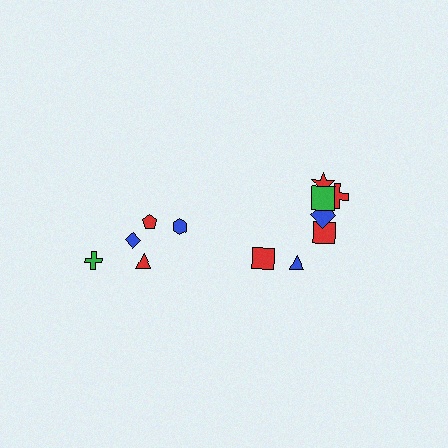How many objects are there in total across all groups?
There are 12 objects.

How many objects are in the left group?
There are 5 objects.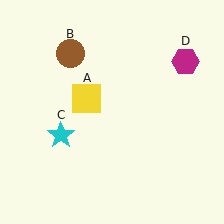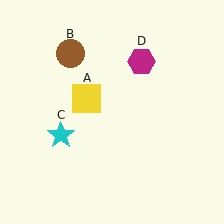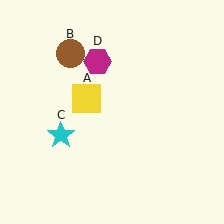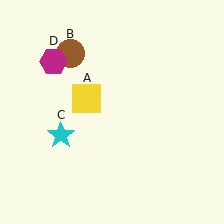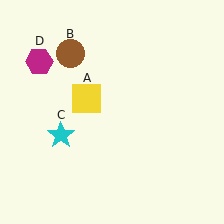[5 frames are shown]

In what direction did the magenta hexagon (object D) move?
The magenta hexagon (object D) moved left.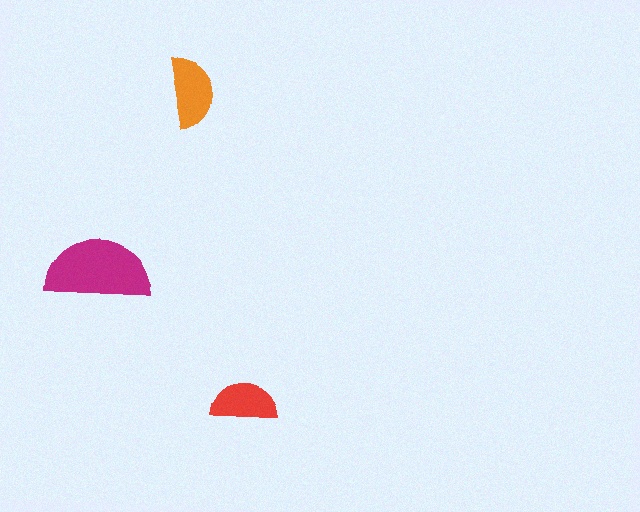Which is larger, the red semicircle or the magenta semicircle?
The magenta one.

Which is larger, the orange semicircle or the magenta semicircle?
The magenta one.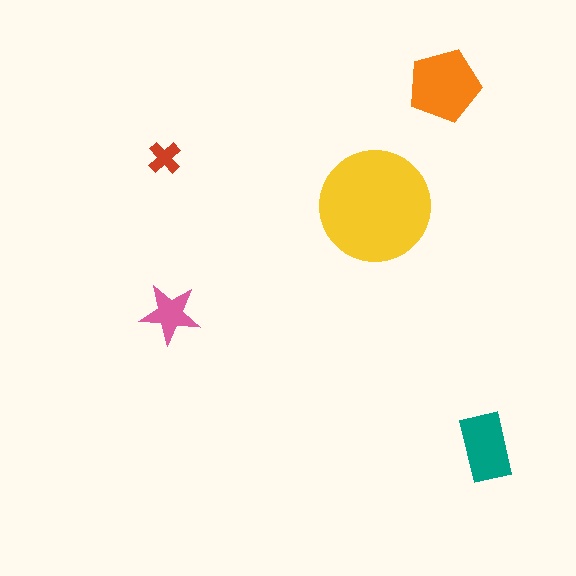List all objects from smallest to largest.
The red cross, the pink star, the teal rectangle, the orange pentagon, the yellow circle.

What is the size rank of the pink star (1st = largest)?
4th.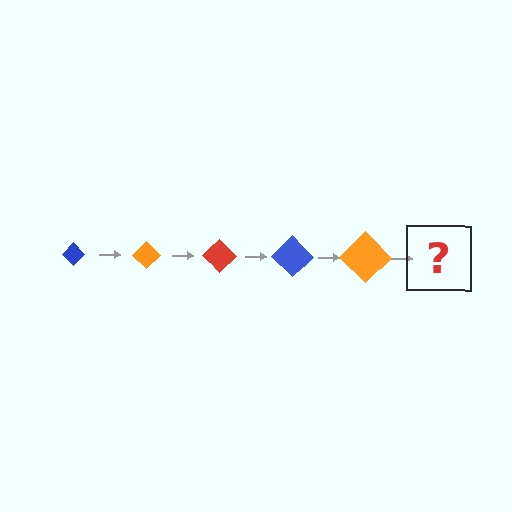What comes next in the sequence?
The next element should be a red diamond, larger than the previous one.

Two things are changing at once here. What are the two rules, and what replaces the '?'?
The two rules are that the diamond grows larger each step and the color cycles through blue, orange, and red. The '?' should be a red diamond, larger than the previous one.